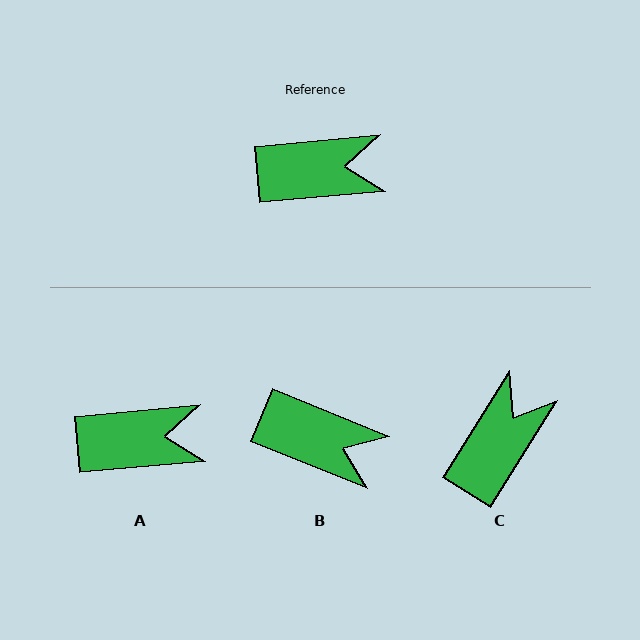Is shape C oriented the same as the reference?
No, it is off by about 53 degrees.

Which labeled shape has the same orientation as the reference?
A.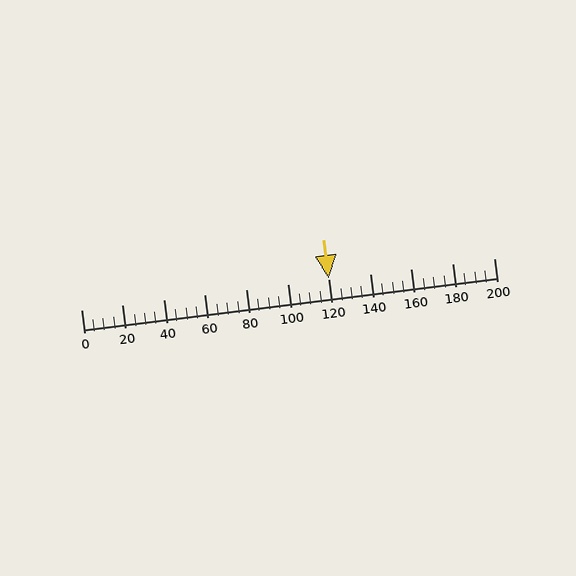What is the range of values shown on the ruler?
The ruler shows values from 0 to 200.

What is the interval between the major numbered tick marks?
The major tick marks are spaced 20 units apart.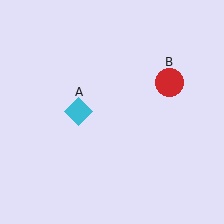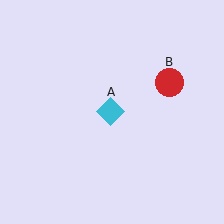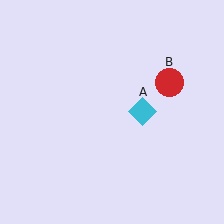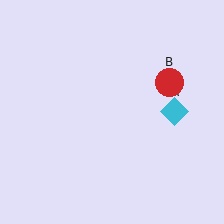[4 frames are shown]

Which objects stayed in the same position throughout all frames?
Red circle (object B) remained stationary.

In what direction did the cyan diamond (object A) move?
The cyan diamond (object A) moved right.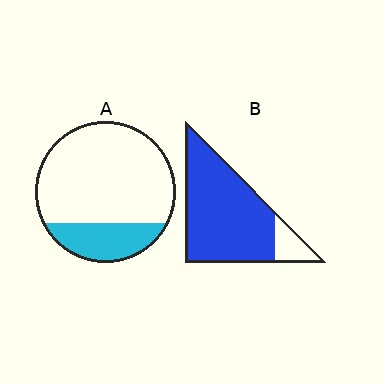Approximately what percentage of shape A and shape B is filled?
A is approximately 25% and B is approximately 85%.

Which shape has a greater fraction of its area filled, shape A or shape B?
Shape B.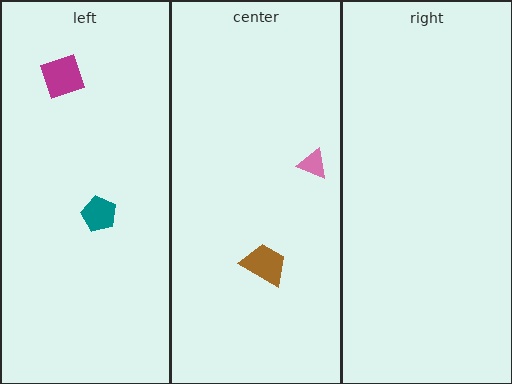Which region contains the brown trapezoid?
The center region.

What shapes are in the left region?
The magenta diamond, the teal pentagon.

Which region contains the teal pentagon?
The left region.